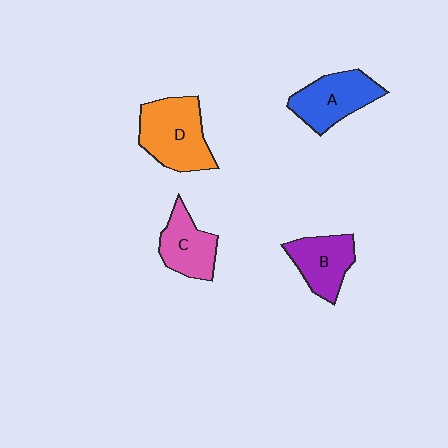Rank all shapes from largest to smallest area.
From largest to smallest: D (orange), A (blue), B (purple), C (pink).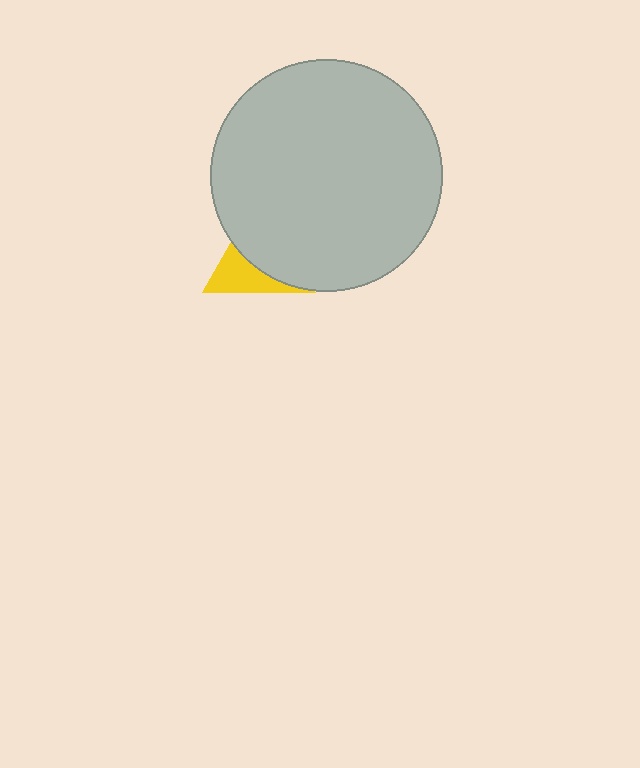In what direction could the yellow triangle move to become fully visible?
The yellow triangle could move toward the lower-left. That would shift it out from behind the light gray circle entirely.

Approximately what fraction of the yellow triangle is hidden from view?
Roughly 60% of the yellow triangle is hidden behind the light gray circle.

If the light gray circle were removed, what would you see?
You would see the complete yellow triangle.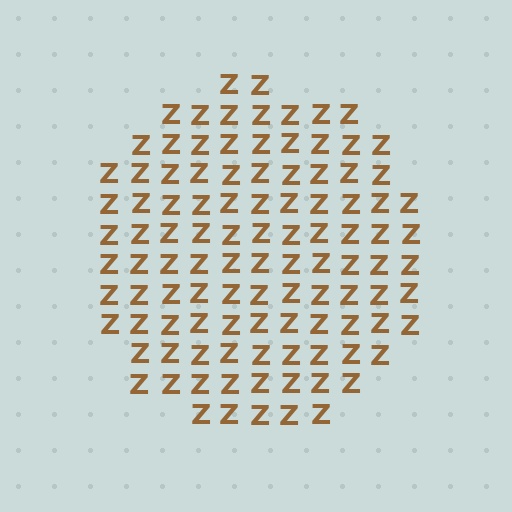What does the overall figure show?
The overall figure shows a circle.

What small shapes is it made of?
It is made of small letter Z's.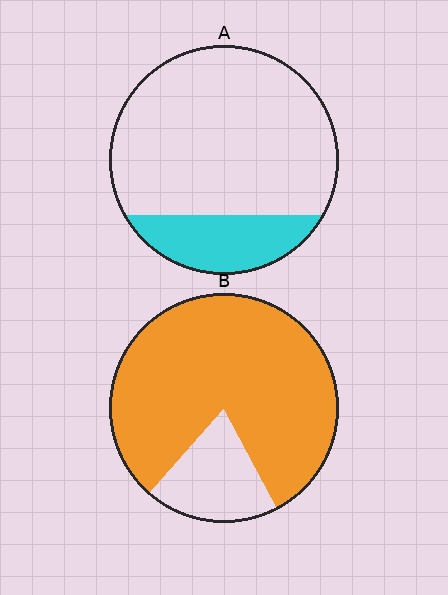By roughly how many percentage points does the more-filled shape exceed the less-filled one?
By roughly 60 percentage points (B over A).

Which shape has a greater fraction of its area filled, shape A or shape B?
Shape B.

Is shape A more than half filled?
No.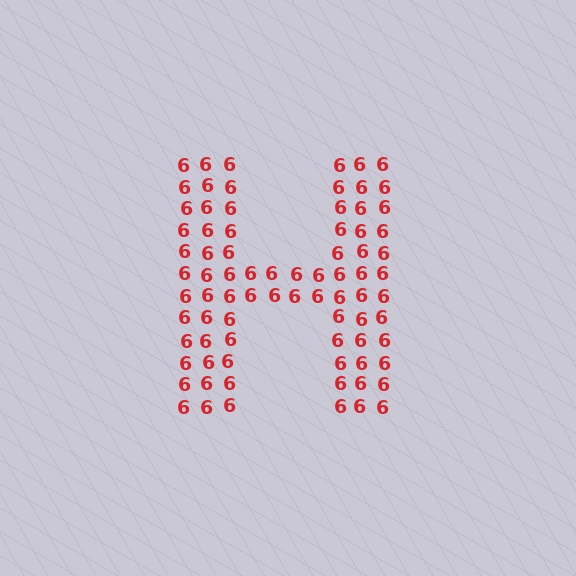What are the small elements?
The small elements are digit 6's.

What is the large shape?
The large shape is the letter H.